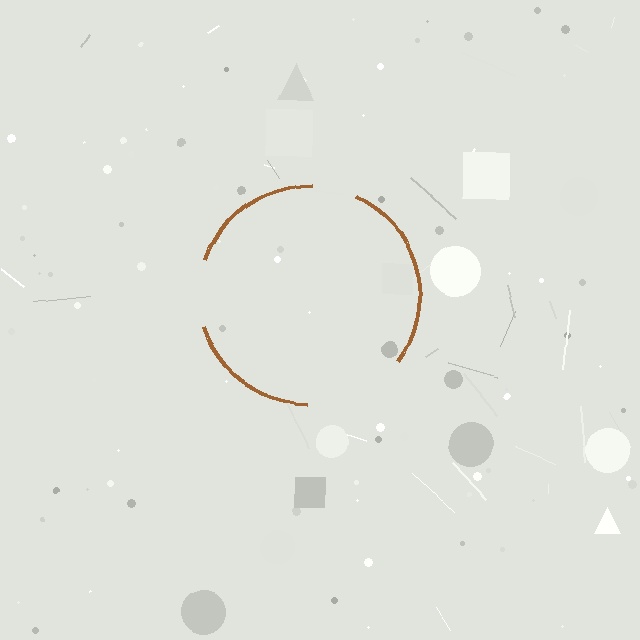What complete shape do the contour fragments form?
The contour fragments form a circle.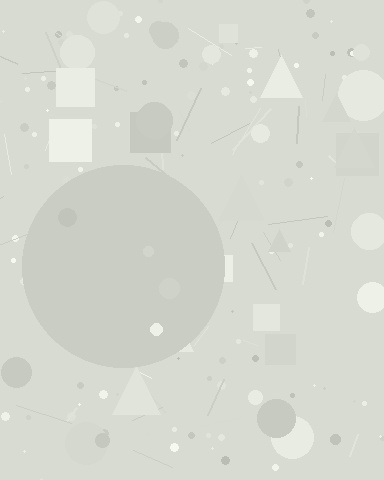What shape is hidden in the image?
A circle is hidden in the image.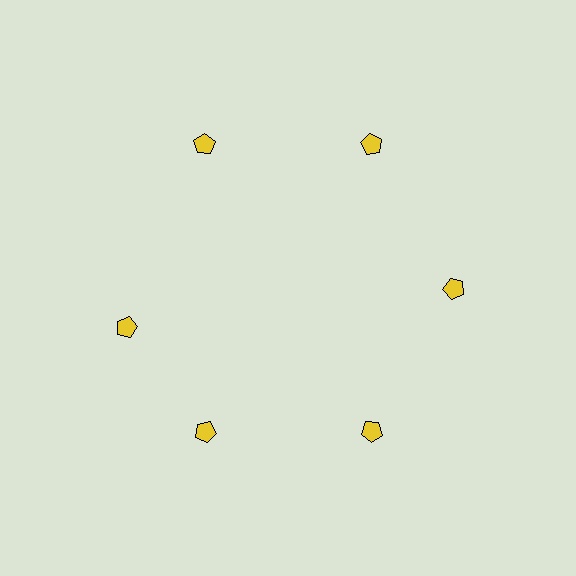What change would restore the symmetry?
The symmetry would be restored by rotating it back into even spacing with its neighbors so that all 6 pentagons sit at equal angles and equal distance from the center.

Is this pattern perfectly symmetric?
No. The 6 yellow pentagons are arranged in a ring, but one element near the 9 o'clock position is rotated out of alignment along the ring, breaking the 6-fold rotational symmetry.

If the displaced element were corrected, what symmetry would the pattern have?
It would have 6-fold rotational symmetry — the pattern would map onto itself every 60 degrees.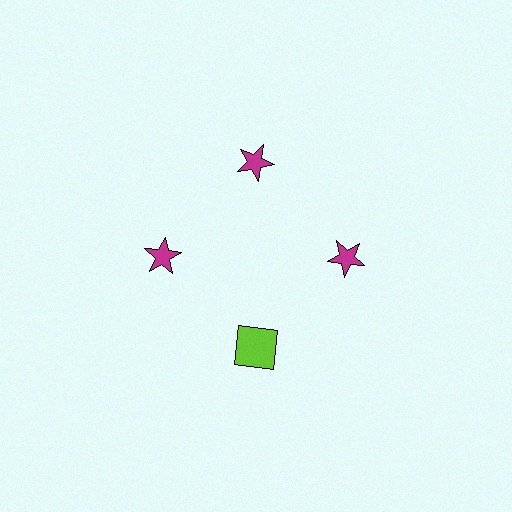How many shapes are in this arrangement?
There are 4 shapes arranged in a ring pattern.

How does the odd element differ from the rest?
It differs in both color (lime instead of magenta) and shape (square instead of star).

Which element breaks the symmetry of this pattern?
The lime square at roughly the 6 o'clock position breaks the symmetry. All other shapes are magenta stars.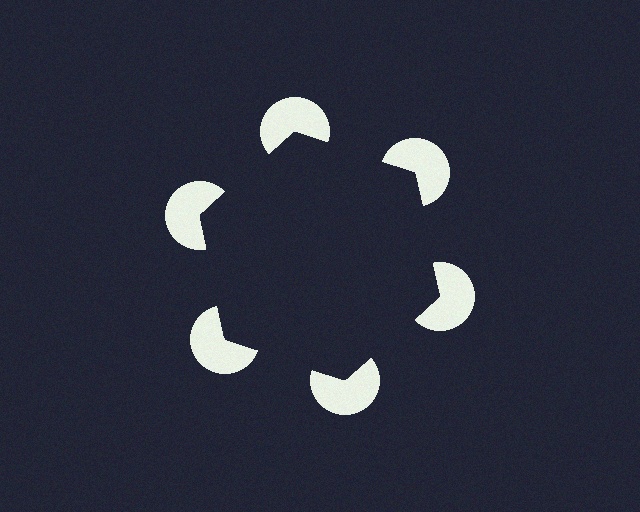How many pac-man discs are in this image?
There are 6 — one at each vertex of the illusory hexagon.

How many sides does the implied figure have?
6 sides.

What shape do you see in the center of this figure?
An illusory hexagon — its edges are inferred from the aligned wedge cuts in the pac-man discs, not physically drawn.